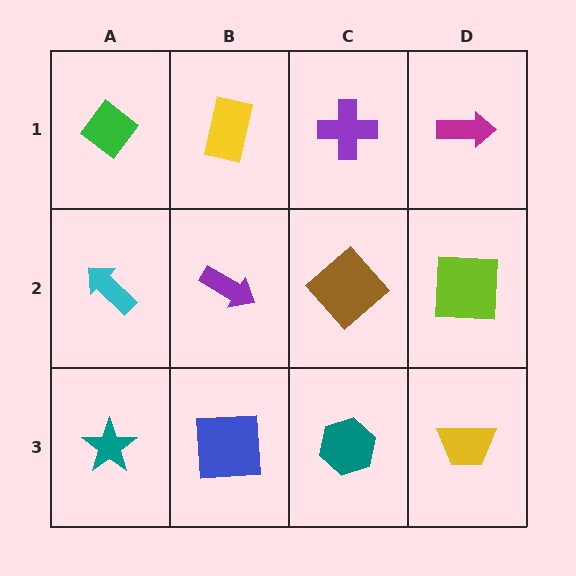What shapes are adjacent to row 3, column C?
A brown diamond (row 2, column C), a blue square (row 3, column B), a yellow trapezoid (row 3, column D).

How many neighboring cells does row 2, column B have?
4.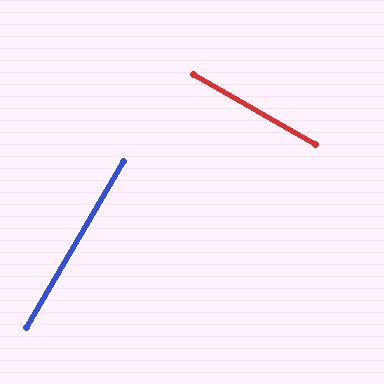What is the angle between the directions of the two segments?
Approximately 90 degrees.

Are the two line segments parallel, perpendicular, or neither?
Perpendicular — they meet at approximately 90°.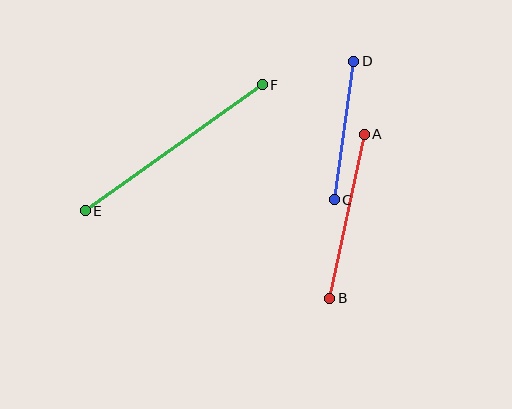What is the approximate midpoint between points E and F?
The midpoint is at approximately (174, 148) pixels.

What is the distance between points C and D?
The distance is approximately 140 pixels.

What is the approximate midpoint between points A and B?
The midpoint is at approximately (347, 216) pixels.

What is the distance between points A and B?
The distance is approximately 168 pixels.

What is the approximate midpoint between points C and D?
The midpoint is at approximately (344, 130) pixels.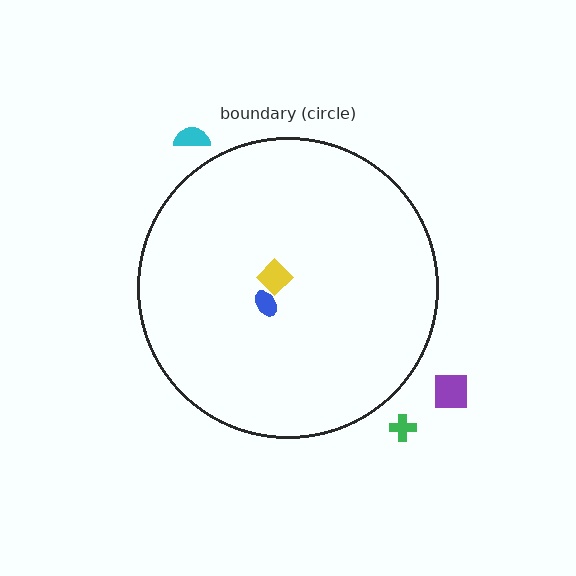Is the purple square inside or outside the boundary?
Outside.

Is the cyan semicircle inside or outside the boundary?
Outside.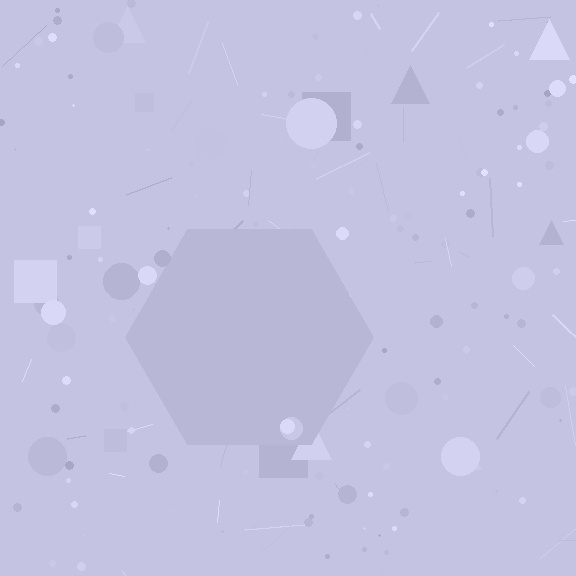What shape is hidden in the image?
A hexagon is hidden in the image.